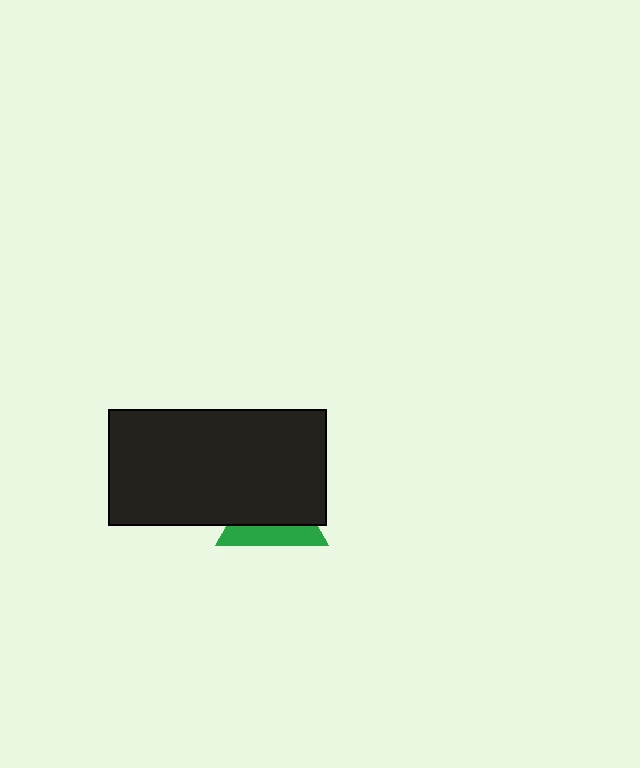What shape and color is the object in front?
The object in front is a black rectangle.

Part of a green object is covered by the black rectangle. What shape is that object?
It is a triangle.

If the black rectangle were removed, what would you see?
You would see the complete green triangle.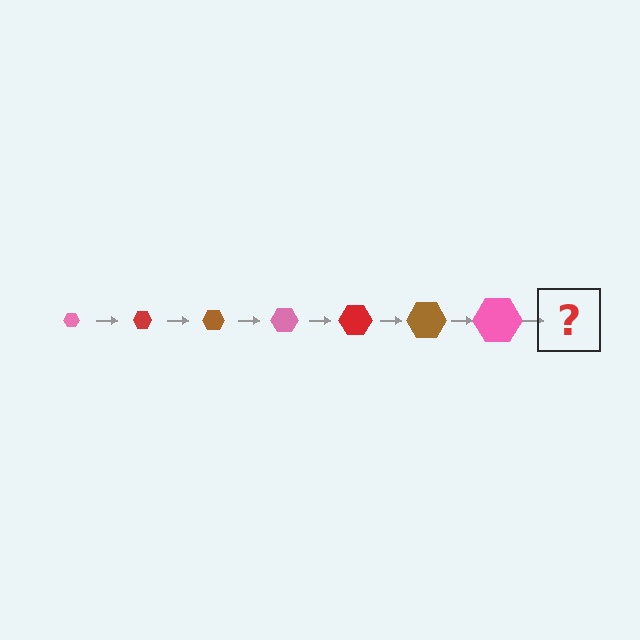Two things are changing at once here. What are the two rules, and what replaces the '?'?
The two rules are that the hexagon grows larger each step and the color cycles through pink, red, and brown. The '?' should be a red hexagon, larger than the previous one.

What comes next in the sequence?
The next element should be a red hexagon, larger than the previous one.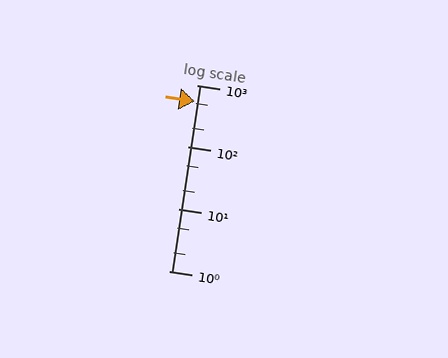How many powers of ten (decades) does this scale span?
The scale spans 3 decades, from 1 to 1000.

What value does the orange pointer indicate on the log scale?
The pointer indicates approximately 540.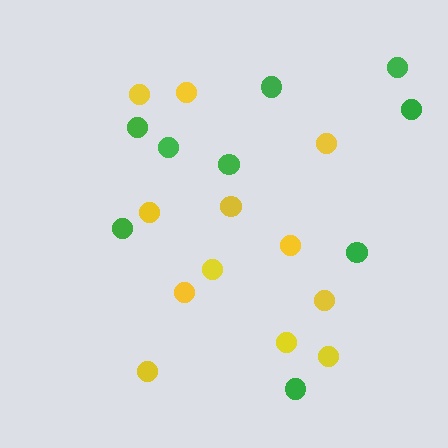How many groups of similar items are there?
There are 2 groups: one group of green circles (9) and one group of yellow circles (12).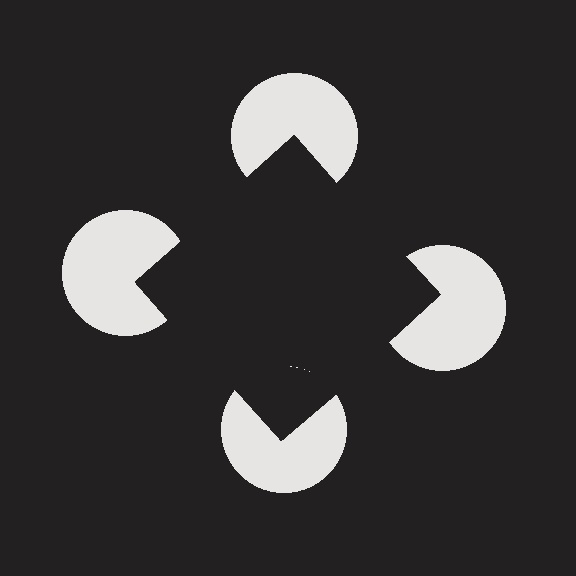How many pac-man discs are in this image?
There are 4 — one at each vertex of the illusory square.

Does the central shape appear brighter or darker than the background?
It typically appears slightly darker than the background, even though no actual brightness change is drawn.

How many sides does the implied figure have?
4 sides.